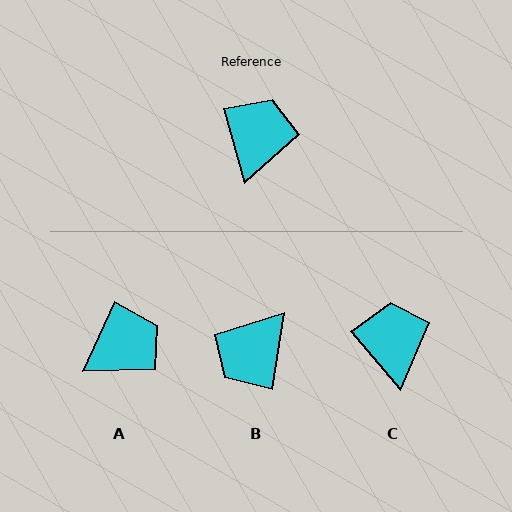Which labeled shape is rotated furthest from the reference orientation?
B, about 156 degrees away.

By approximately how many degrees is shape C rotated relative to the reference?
Approximately 25 degrees counter-clockwise.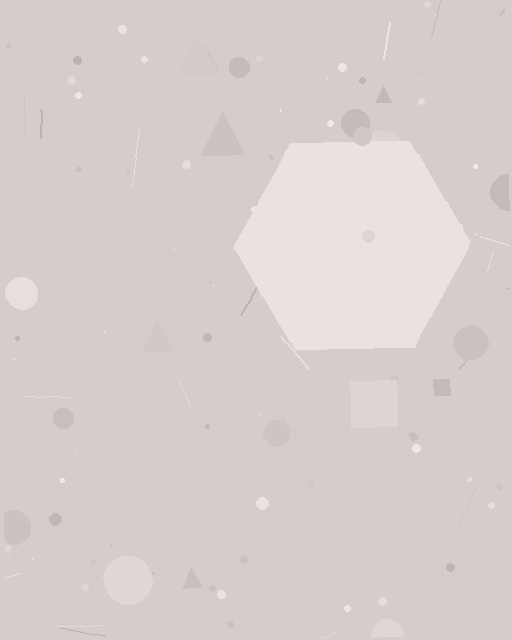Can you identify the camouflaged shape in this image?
The camouflaged shape is a hexagon.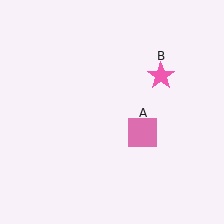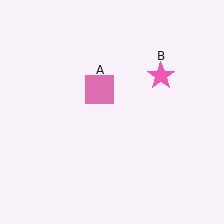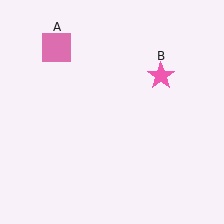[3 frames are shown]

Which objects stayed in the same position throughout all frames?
Pink star (object B) remained stationary.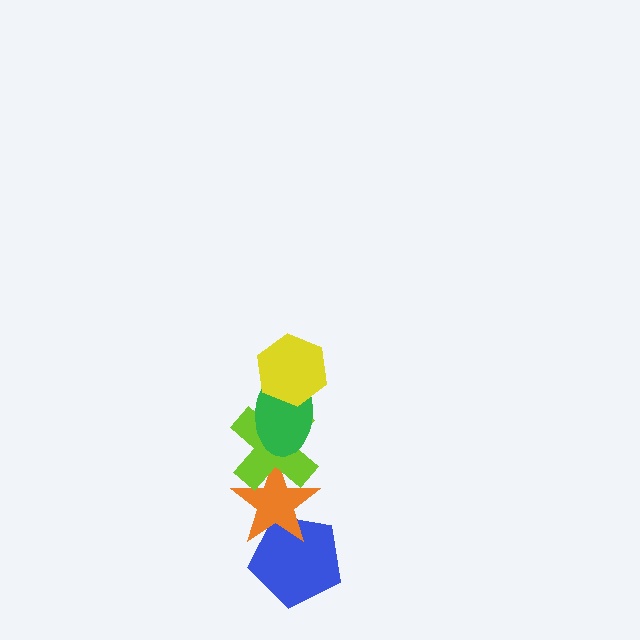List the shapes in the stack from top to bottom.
From top to bottom: the yellow hexagon, the green ellipse, the lime cross, the orange star, the blue pentagon.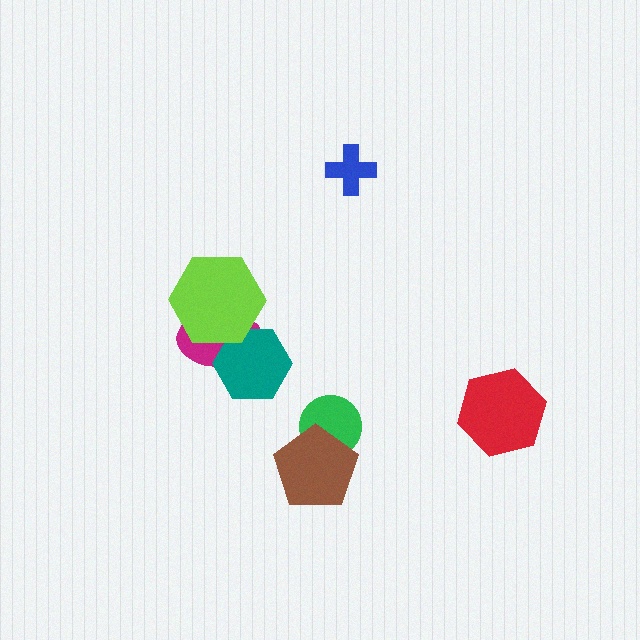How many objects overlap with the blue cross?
0 objects overlap with the blue cross.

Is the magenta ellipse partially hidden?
Yes, it is partially covered by another shape.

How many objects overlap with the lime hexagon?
2 objects overlap with the lime hexagon.